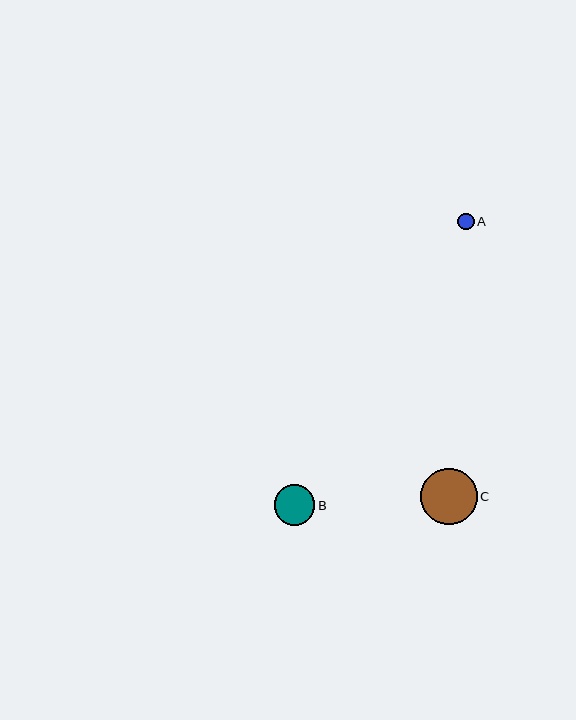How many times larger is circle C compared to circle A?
Circle C is approximately 3.4 times the size of circle A.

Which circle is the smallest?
Circle A is the smallest with a size of approximately 16 pixels.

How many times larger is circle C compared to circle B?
Circle C is approximately 1.4 times the size of circle B.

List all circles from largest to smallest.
From largest to smallest: C, B, A.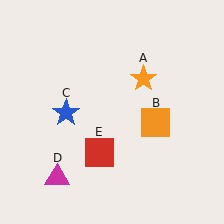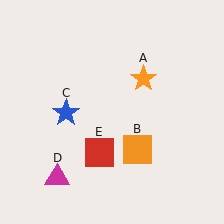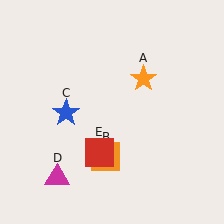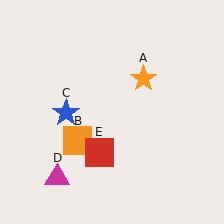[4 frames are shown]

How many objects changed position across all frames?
1 object changed position: orange square (object B).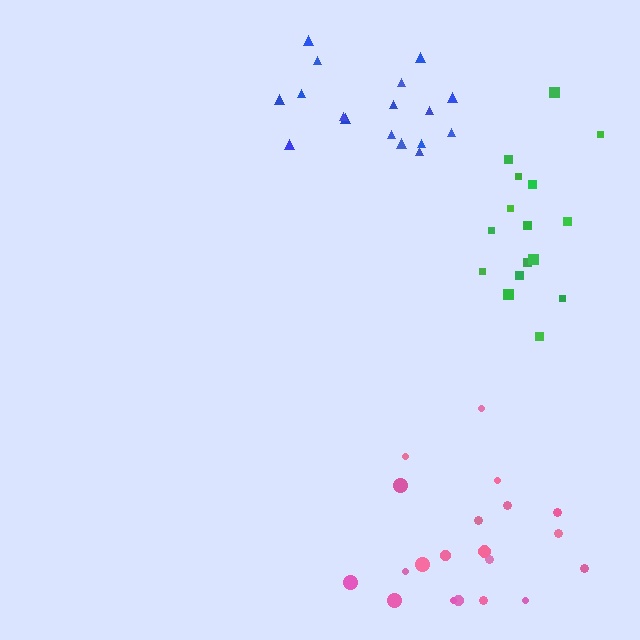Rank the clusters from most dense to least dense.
green, blue, pink.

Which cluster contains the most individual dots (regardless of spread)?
Pink (20).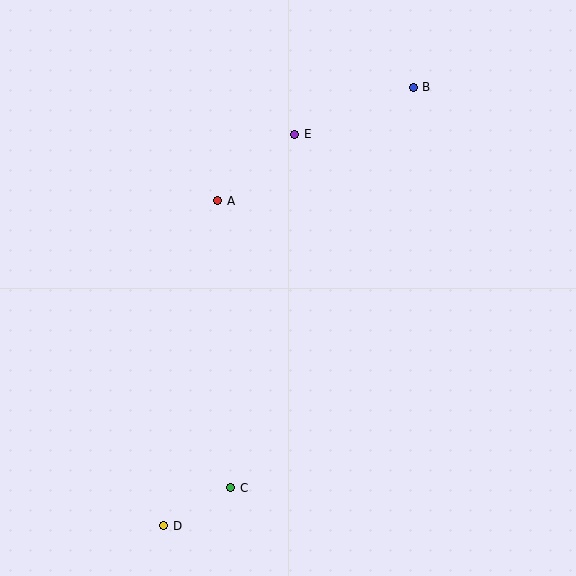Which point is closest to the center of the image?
Point A at (218, 201) is closest to the center.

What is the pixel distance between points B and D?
The distance between B and D is 504 pixels.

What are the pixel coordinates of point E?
Point E is at (295, 134).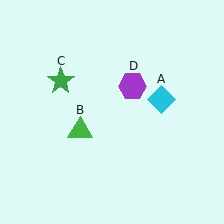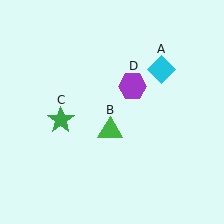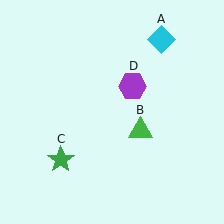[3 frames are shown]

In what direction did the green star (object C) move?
The green star (object C) moved down.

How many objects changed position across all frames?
3 objects changed position: cyan diamond (object A), green triangle (object B), green star (object C).